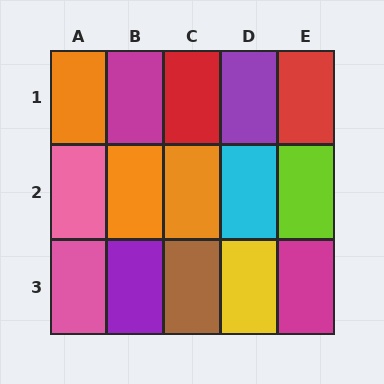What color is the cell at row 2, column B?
Orange.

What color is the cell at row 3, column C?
Brown.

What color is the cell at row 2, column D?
Cyan.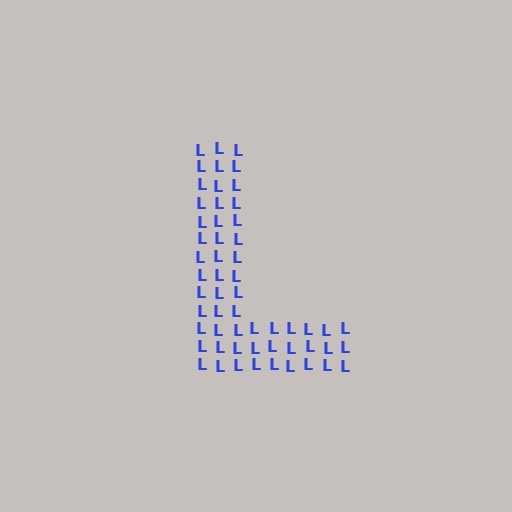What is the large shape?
The large shape is the letter L.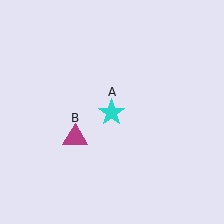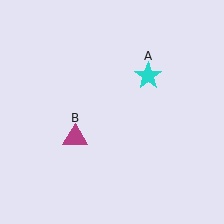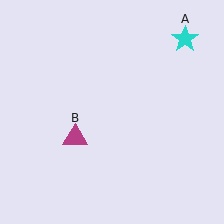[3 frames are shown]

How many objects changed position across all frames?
1 object changed position: cyan star (object A).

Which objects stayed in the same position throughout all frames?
Magenta triangle (object B) remained stationary.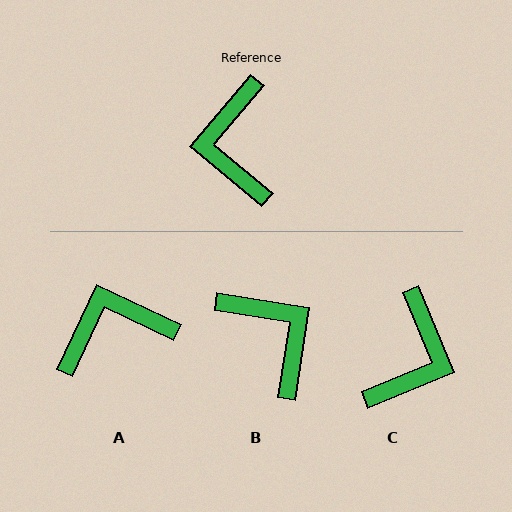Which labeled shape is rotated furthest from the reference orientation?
C, about 153 degrees away.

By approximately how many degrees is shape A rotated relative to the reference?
Approximately 75 degrees clockwise.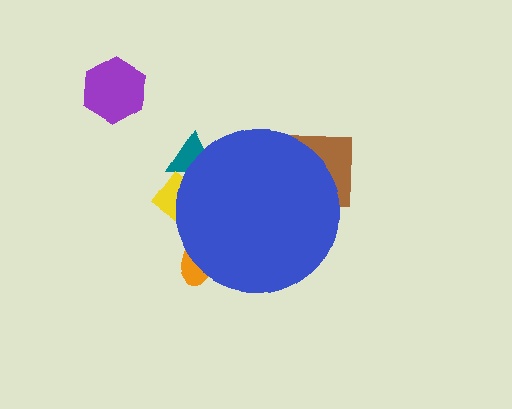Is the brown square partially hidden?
Yes, the brown square is partially hidden behind the blue circle.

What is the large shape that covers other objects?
A blue circle.